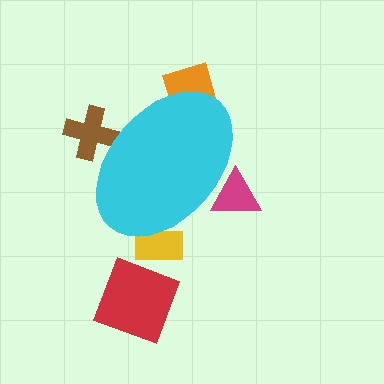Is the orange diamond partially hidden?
Yes, the orange diamond is partially hidden behind the cyan ellipse.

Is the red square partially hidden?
No, the red square is fully visible.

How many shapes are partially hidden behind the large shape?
4 shapes are partially hidden.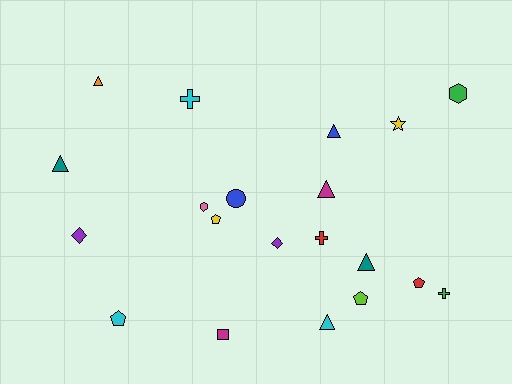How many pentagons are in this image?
There are 4 pentagons.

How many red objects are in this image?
There are 2 red objects.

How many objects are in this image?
There are 20 objects.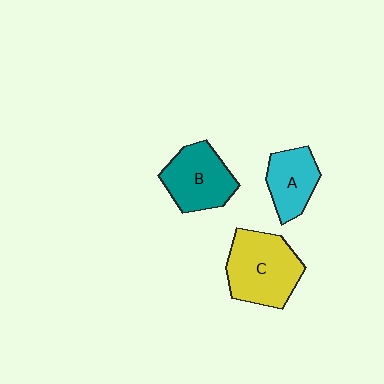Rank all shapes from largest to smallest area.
From largest to smallest: C (yellow), B (teal), A (cyan).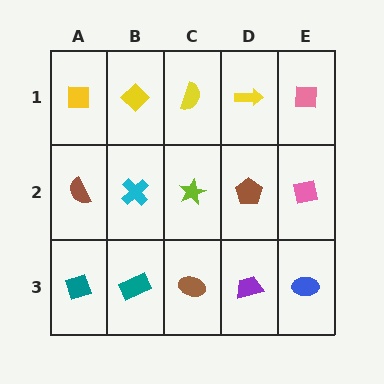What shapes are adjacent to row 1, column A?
A brown semicircle (row 2, column A), a yellow diamond (row 1, column B).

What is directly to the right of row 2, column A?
A cyan cross.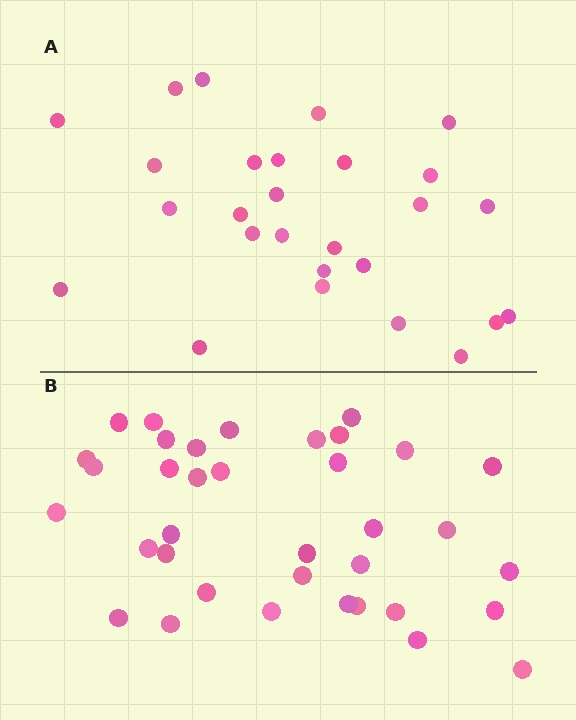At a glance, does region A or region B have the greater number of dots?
Region B (the bottom region) has more dots.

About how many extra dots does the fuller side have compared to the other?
Region B has roughly 8 or so more dots than region A.